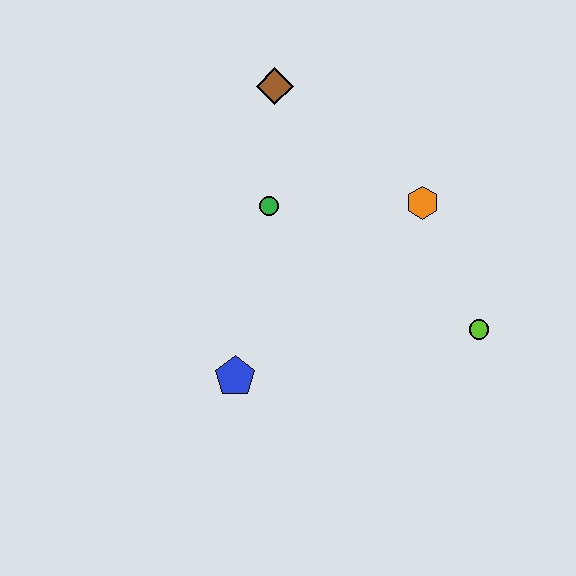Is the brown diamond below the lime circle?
No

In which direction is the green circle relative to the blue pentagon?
The green circle is above the blue pentagon.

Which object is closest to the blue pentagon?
The green circle is closest to the blue pentagon.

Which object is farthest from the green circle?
The lime circle is farthest from the green circle.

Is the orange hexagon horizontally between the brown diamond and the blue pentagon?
No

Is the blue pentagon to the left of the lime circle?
Yes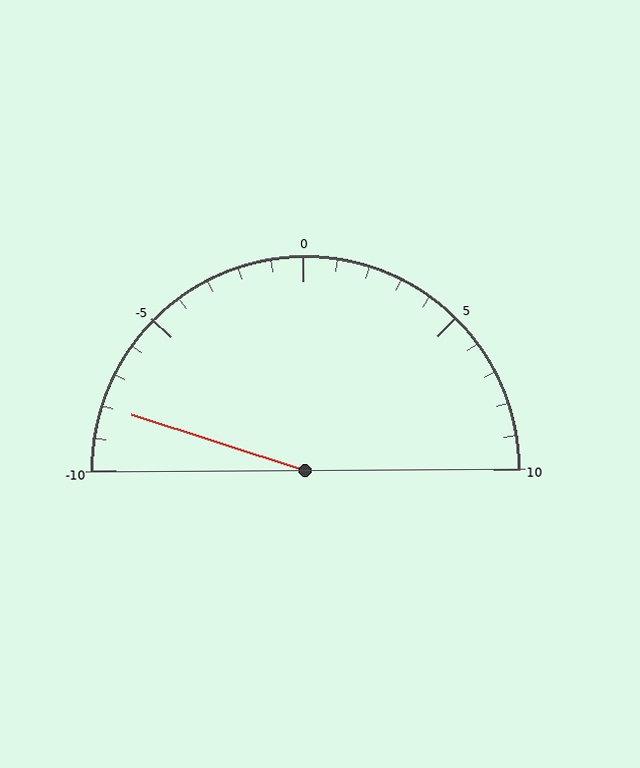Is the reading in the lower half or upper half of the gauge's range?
The reading is in the lower half of the range (-10 to 10).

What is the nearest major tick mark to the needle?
The nearest major tick mark is -10.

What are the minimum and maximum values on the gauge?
The gauge ranges from -10 to 10.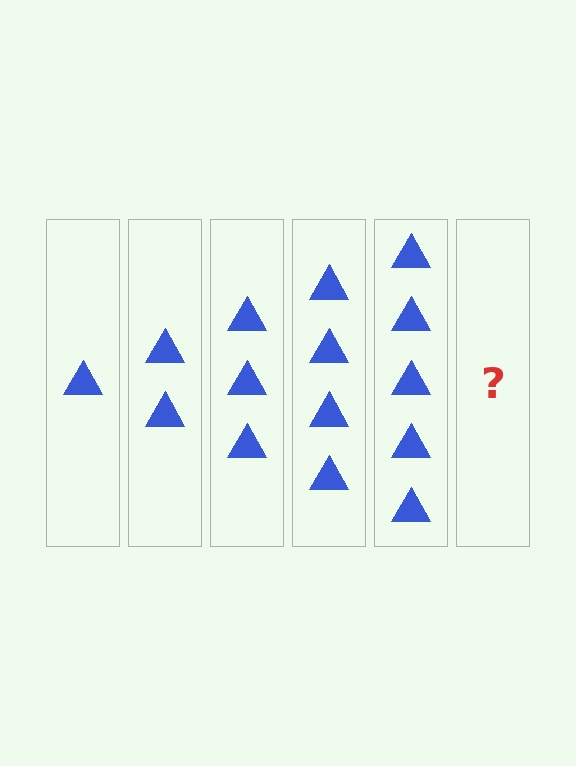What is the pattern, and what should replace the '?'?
The pattern is that each step adds one more triangle. The '?' should be 6 triangles.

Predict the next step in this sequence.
The next step is 6 triangles.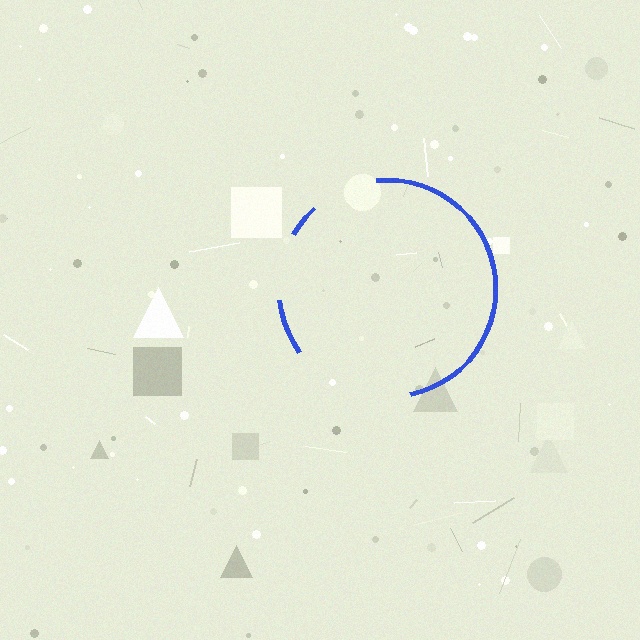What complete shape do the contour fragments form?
The contour fragments form a circle.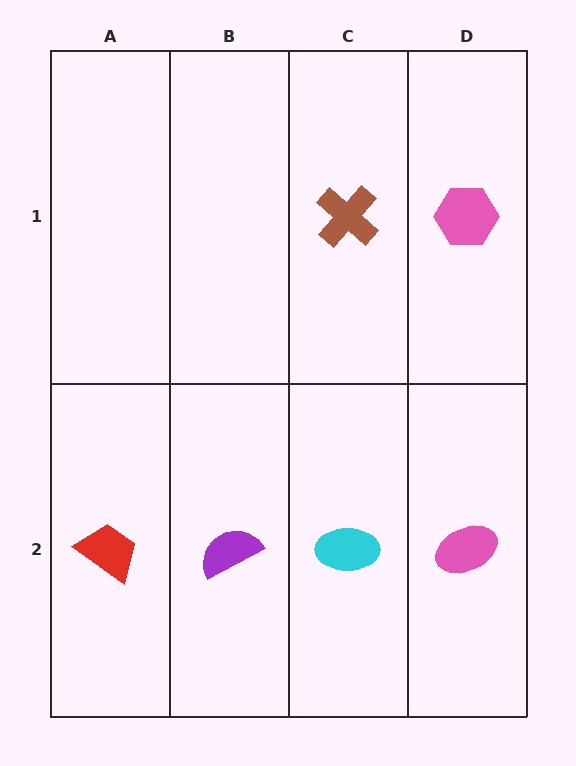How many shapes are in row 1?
2 shapes.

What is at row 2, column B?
A purple semicircle.